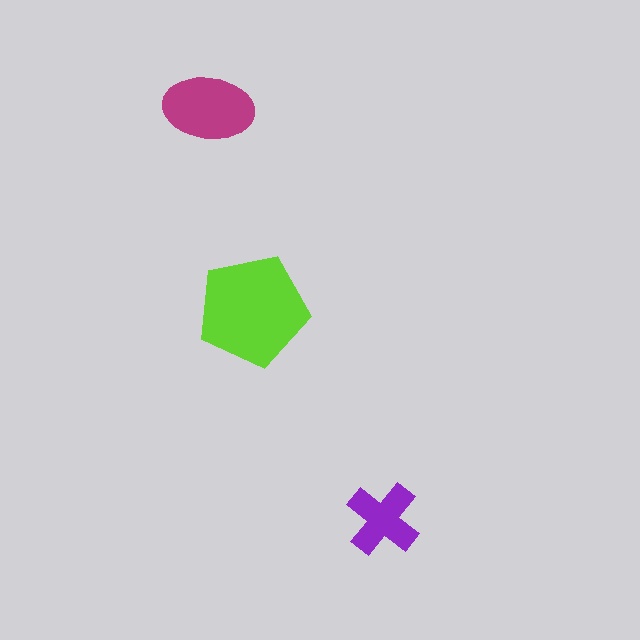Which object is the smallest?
The purple cross.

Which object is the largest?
The lime pentagon.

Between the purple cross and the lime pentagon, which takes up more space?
The lime pentagon.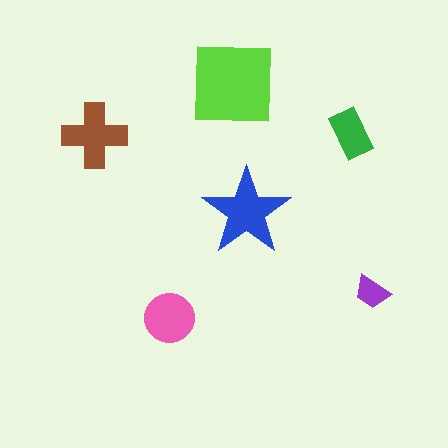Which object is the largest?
The lime square.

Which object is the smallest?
The purple trapezoid.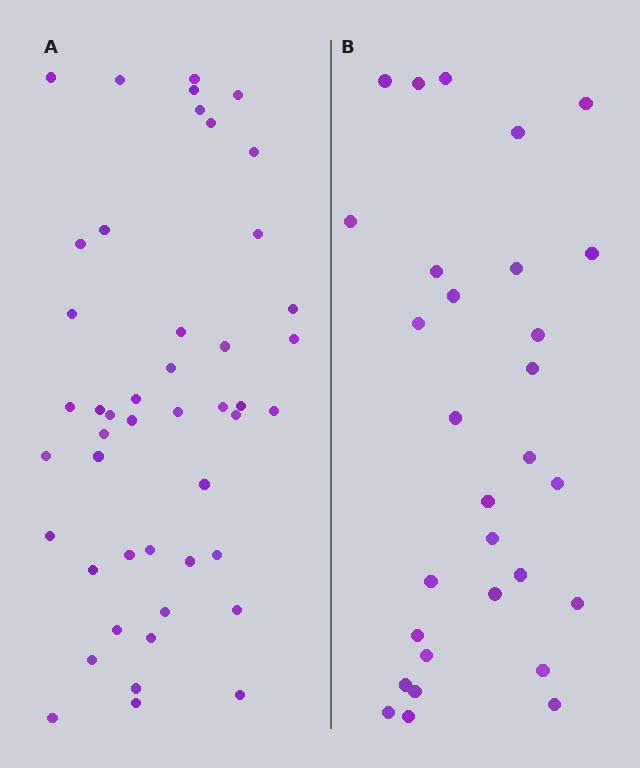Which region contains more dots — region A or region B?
Region A (the left region) has more dots.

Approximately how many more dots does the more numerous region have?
Region A has approximately 15 more dots than region B.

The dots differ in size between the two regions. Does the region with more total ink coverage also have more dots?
No. Region B has more total ink coverage because its dots are larger, but region A actually contains more individual dots. Total area can be misleading — the number of items is what matters here.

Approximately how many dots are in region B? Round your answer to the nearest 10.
About 30 dots.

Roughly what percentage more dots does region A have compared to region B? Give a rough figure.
About 55% more.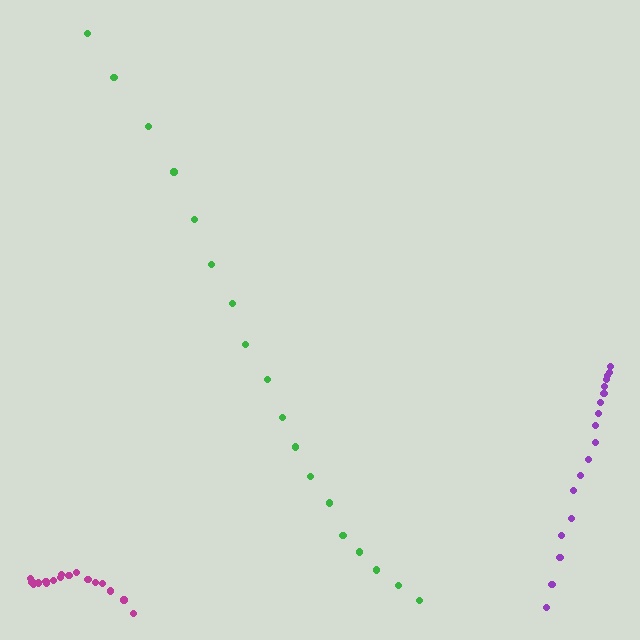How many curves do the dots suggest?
There are 3 distinct paths.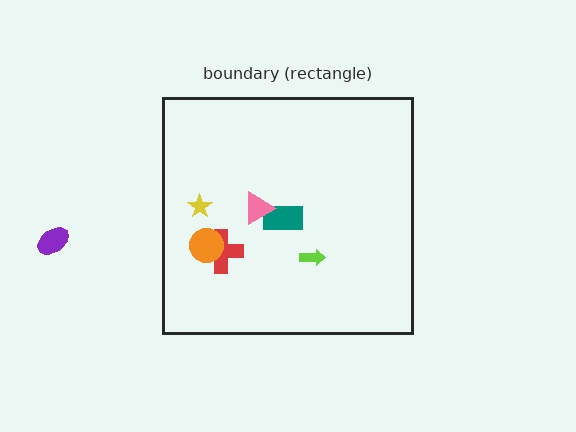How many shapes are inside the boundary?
6 inside, 1 outside.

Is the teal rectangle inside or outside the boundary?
Inside.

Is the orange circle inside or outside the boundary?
Inside.